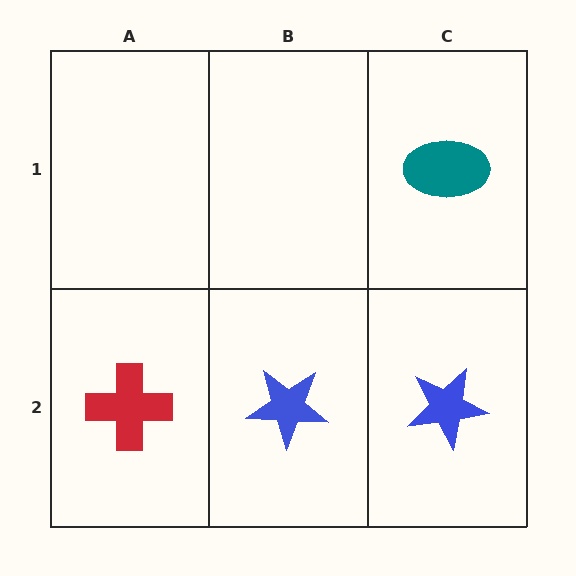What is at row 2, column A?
A red cross.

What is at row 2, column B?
A blue star.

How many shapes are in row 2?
3 shapes.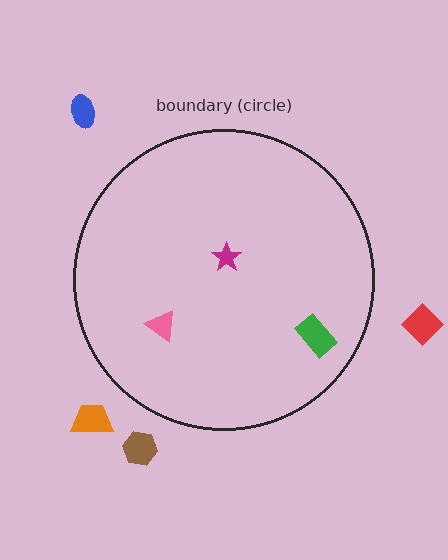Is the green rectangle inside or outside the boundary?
Inside.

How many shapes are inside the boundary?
3 inside, 4 outside.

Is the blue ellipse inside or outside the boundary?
Outside.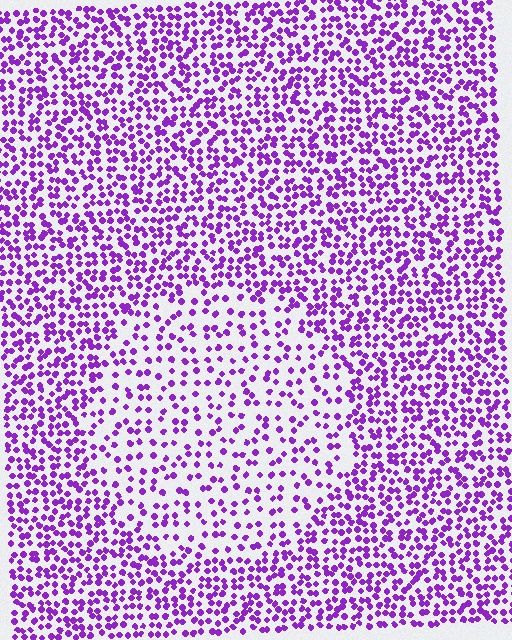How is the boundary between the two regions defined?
The boundary is defined by a change in element density (approximately 1.9x ratio). All elements are the same color, size, and shape.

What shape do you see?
I see a circle.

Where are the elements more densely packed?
The elements are more densely packed outside the circle boundary.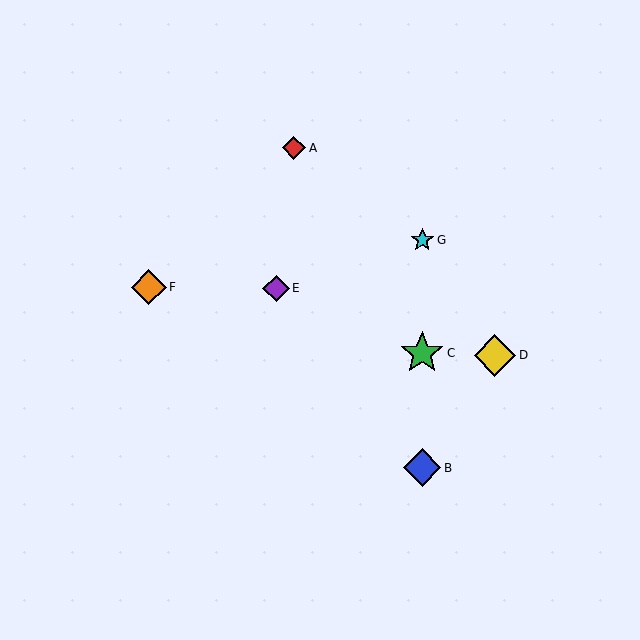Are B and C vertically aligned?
Yes, both are at x≈422.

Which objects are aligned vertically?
Objects B, C, G are aligned vertically.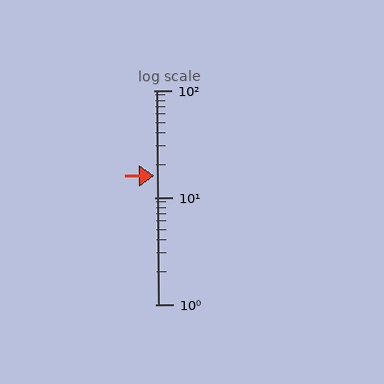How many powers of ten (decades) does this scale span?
The scale spans 2 decades, from 1 to 100.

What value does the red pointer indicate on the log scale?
The pointer indicates approximately 16.